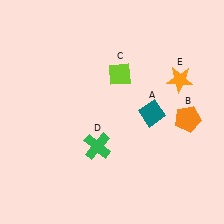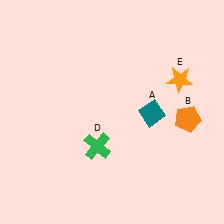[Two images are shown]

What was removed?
The lime diamond (C) was removed in Image 2.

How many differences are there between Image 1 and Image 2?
There is 1 difference between the two images.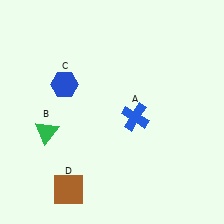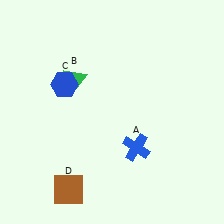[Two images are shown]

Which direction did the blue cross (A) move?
The blue cross (A) moved down.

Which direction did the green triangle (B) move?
The green triangle (B) moved up.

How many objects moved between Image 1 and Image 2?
2 objects moved between the two images.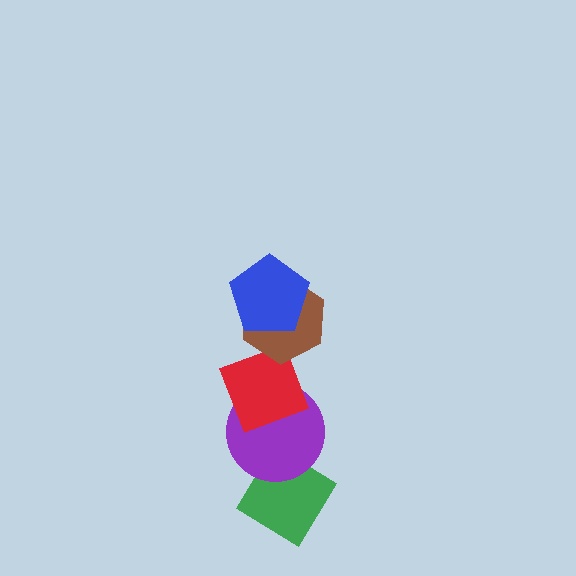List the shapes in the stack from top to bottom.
From top to bottom: the blue pentagon, the brown hexagon, the red diamond, the purple circle, the green diamond.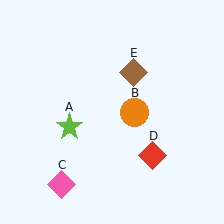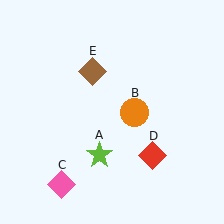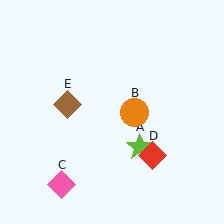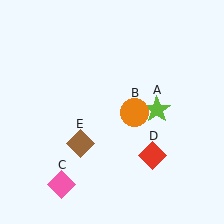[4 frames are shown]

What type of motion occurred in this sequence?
The lime star (object A), brown diamond (object E) rotated counterclockwise around the center of the scene.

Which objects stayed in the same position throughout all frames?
Orange circle (object B) and pink diamond (object C) and red diamond (object D) remained stationary.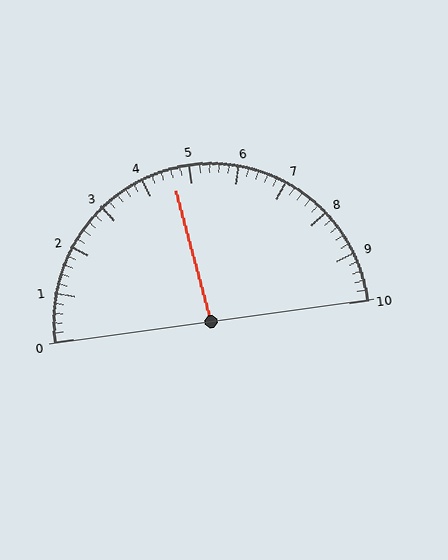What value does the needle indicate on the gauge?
The needle indicates approximately 4.6.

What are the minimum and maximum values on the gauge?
The gauge ranges from 0 to 10.